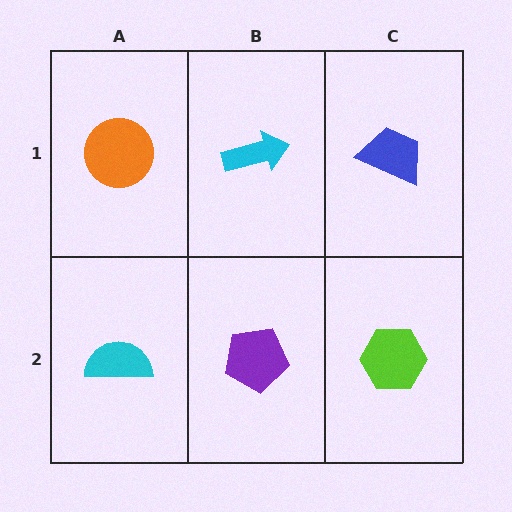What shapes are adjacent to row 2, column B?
A cyan arrow (row 1, column B), a cyan semicircle (row 2, column A), a lime hexagon (row 2, column C).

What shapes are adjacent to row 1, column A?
A cyan semicircle (row 2, column A), a cyan arrow (row 1, column B).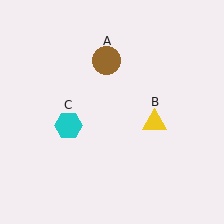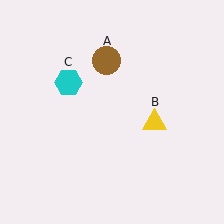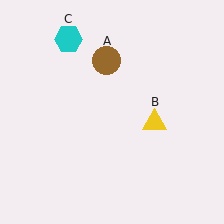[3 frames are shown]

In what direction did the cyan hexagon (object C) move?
The cyan hexagon (object C) moved up.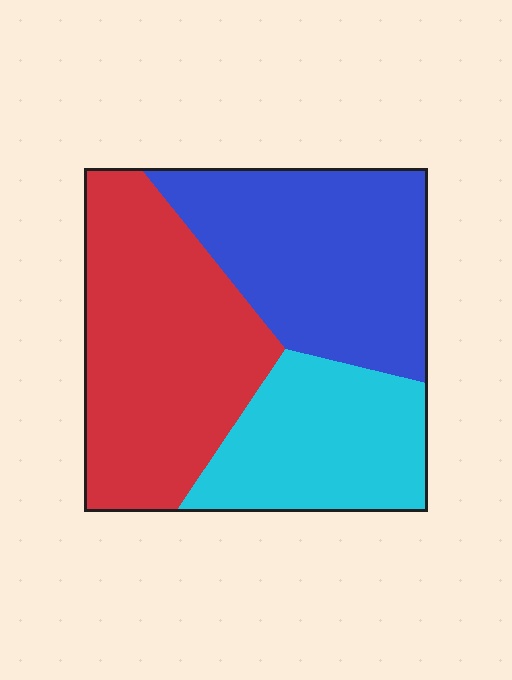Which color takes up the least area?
Cyan, at roughly 25%.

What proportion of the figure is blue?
Blue takes up between a third and a half of the figure.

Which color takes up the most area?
Red, at roughly 40%.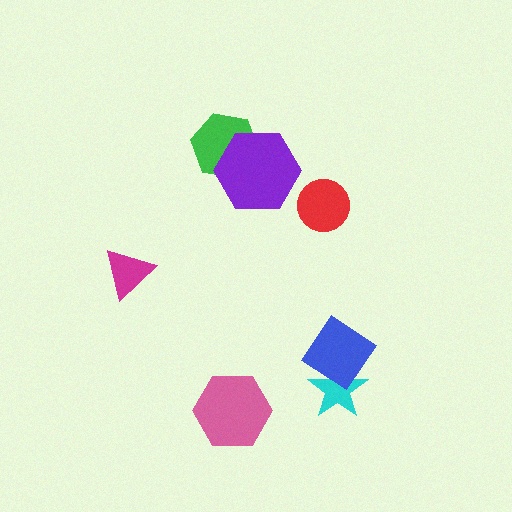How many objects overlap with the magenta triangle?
0 objects overlap with the magenta triangle.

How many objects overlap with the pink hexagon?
0 objects overlap with the pink hexagon.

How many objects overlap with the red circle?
0 objects overlap with the red circle.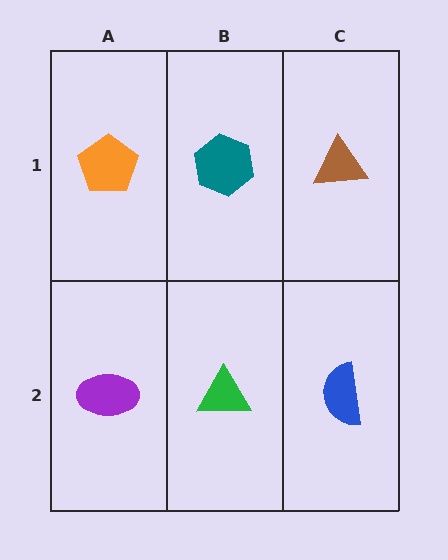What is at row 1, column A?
An orange pentagon.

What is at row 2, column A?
A purple ellipse.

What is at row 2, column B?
A green triangle.